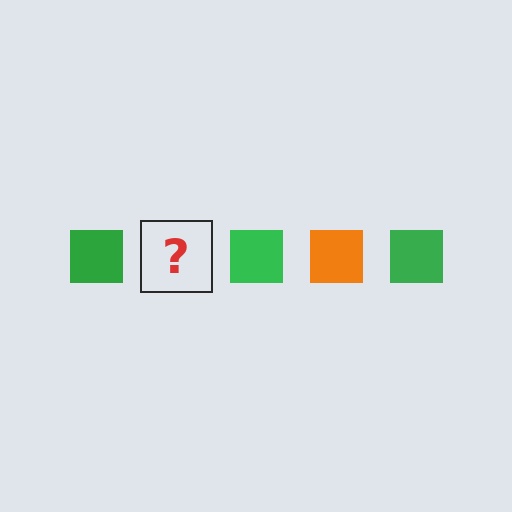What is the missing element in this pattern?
The missing element is an orange square.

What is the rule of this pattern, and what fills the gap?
The rule is that the pattern cycles through green, orange squares. The gap should be filled with an orange square.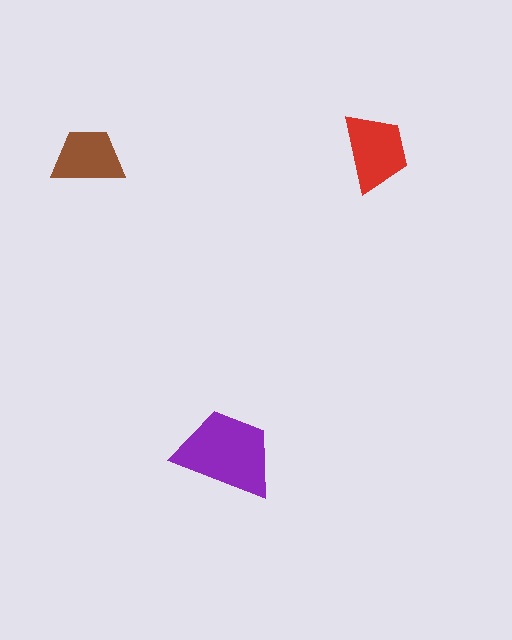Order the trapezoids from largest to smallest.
the purple one, the red one, the brown one.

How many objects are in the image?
There are 3 objects in the image.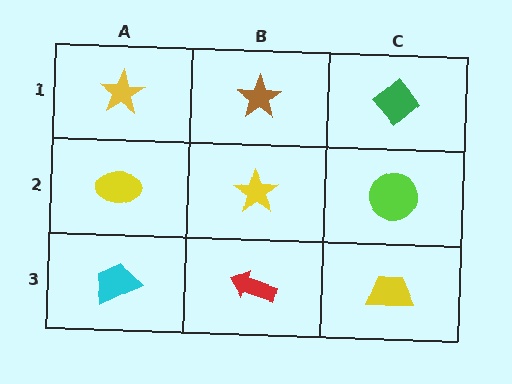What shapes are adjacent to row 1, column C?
A lime circle (row 2, column C), a brown star (row 1, column B).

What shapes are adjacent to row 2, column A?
A yellow star (row 1, column A), a cyan trapezoid (row 3, column A), a yellow star (row 2, column B).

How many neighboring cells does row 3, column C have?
2.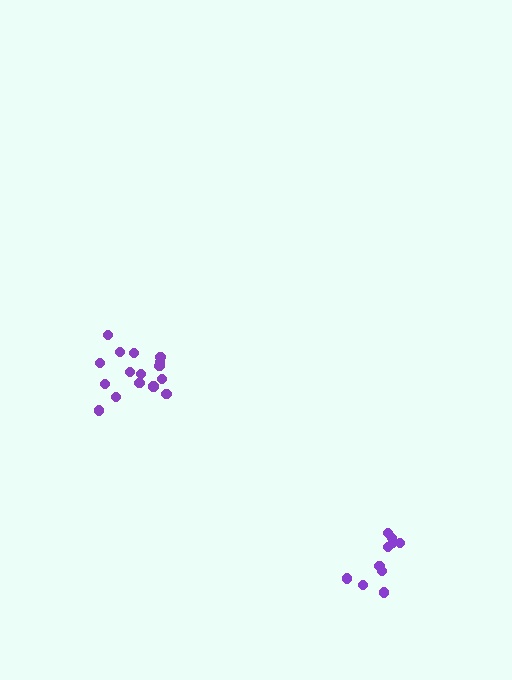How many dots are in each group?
Group 1: 10 dots, Group 2: 16 dots (26 total).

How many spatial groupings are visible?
There are 2 spatial groupings.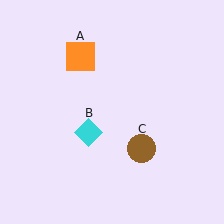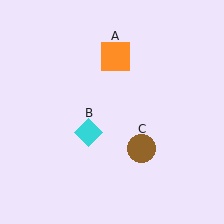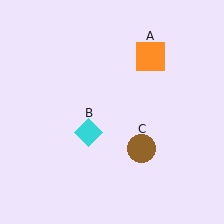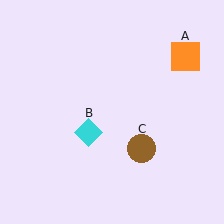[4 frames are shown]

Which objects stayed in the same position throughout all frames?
Cyan diamond (object B) and brown circle (object C) remained stationary.